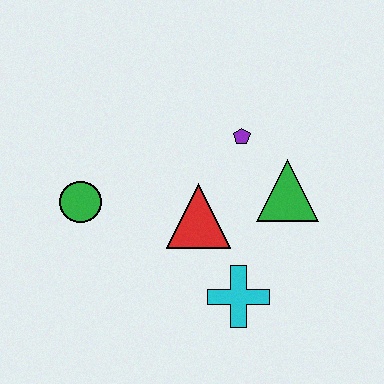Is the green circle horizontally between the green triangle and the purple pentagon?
No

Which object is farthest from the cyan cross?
The green circle is farthest from the cyan cross.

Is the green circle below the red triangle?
No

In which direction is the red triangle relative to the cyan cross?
The red triangle is above the cyan cross.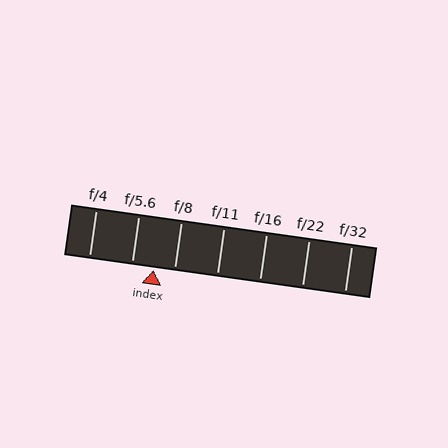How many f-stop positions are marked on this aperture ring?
There are 7 f-stop positions marked.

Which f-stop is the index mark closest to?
The index mark is closest to f/8.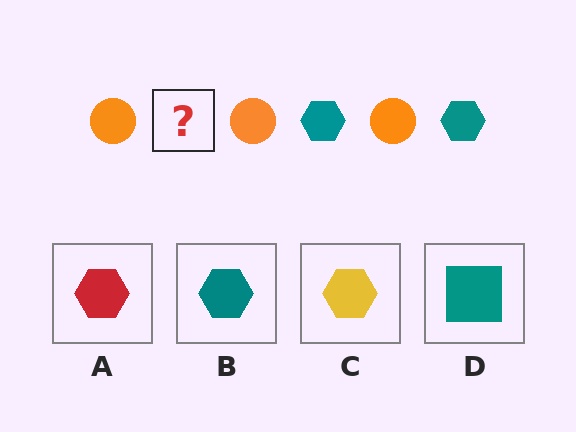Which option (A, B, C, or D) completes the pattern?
B.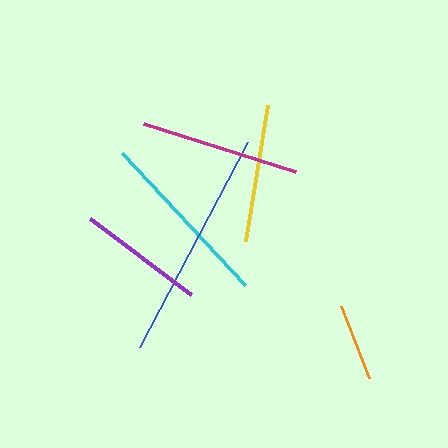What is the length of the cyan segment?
The cyan segment is approximately 181 pixels long.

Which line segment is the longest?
The blue line is the longest at approximately 231 pixels.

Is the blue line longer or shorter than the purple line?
The blue line is longer than the purple line.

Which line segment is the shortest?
The orange line is the shortest at approximately 77 pixels.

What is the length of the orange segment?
The orange segment is approximately 77 pixels long.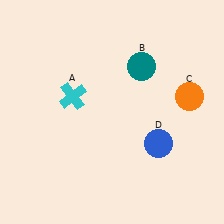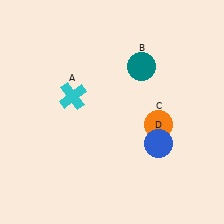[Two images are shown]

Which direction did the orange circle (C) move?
The orange circle (C) moved left.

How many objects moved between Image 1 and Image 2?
1 object moved between the two images.